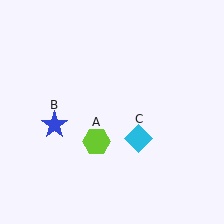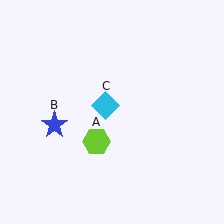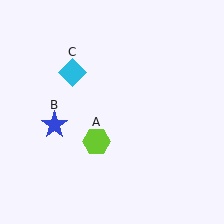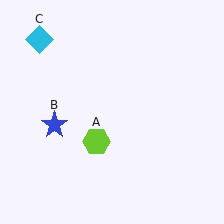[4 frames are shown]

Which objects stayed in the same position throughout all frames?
Lime hexagon (object A) and blue star (object B) remained stationary.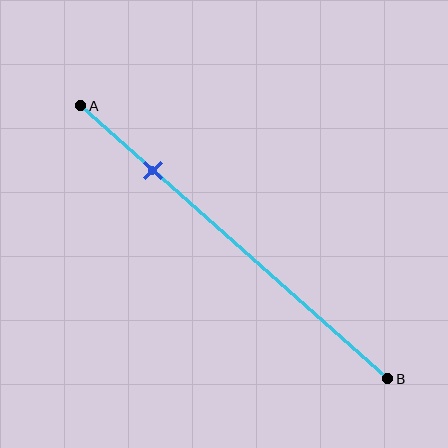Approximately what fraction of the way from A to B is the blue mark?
The blue mark is approximately 25% of the way from A to B.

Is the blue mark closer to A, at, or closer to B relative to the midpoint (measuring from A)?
The blue mark is closer to point A than the midpoint of segment AB.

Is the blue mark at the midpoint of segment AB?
No, the mark is at about 25% from A, not at the 50% midpoint.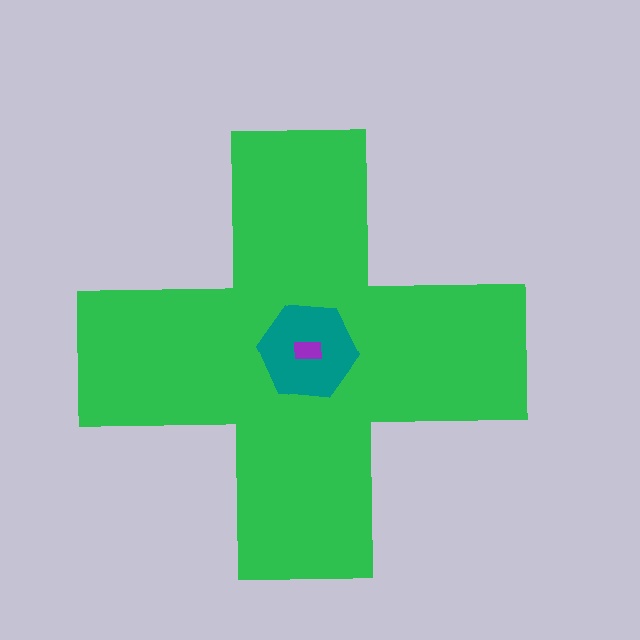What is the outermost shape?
The green cross.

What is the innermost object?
The purple rectangle.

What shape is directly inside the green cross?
The teal hexagon.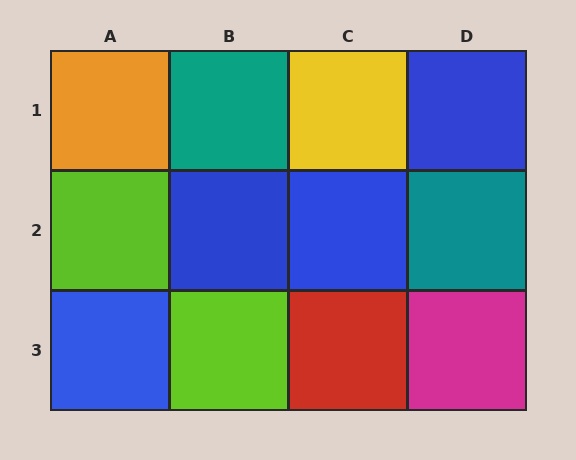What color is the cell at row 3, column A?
Blue.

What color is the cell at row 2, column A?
Lime.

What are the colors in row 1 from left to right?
Orange, teal, yellow, blue.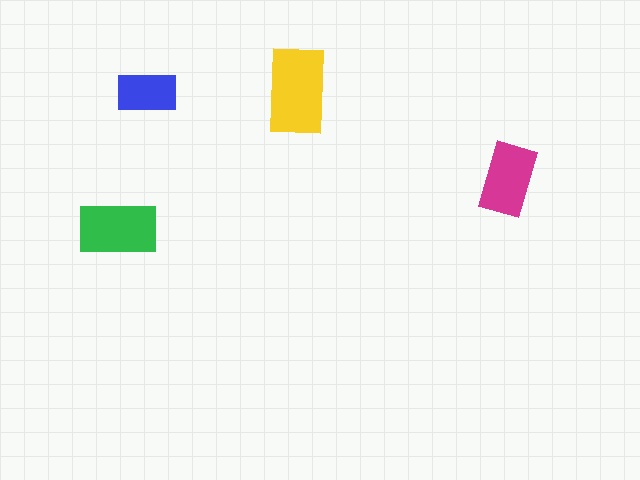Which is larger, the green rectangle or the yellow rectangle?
The yellow one.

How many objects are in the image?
There are 4 objects in the image.